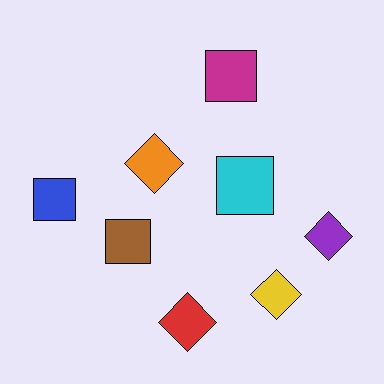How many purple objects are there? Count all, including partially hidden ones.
There is 1 purple object.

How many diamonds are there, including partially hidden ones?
There are 4 diamonds.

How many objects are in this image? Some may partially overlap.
There are 8 objects.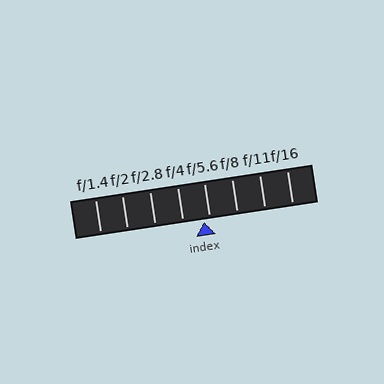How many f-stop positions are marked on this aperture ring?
There are 8 f-stop positions marked.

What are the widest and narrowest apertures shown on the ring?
The widest aperture shown is f/1.4 and the narrowest is f/16.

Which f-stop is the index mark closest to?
The index mark is closest to f/5.6.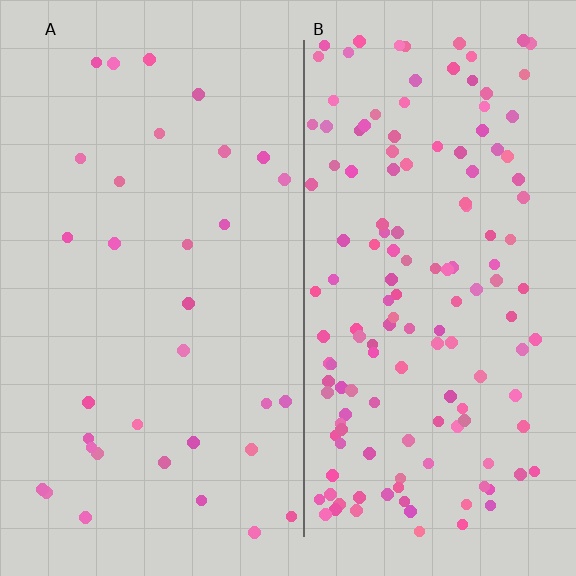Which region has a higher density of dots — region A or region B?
B (the right).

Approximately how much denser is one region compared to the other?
Approximately 4.4× — region B over region A.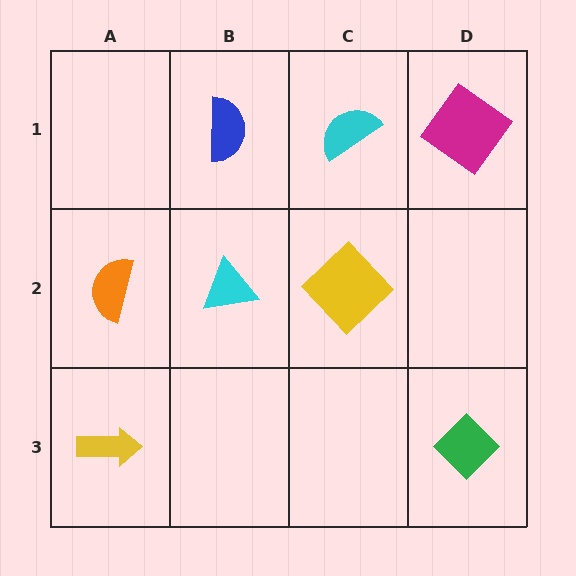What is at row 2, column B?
A cyan triangle.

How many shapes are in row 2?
3 shapes.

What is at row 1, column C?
A cyan semicircle.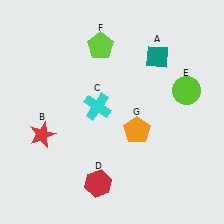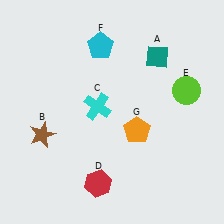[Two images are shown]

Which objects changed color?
B changed from red to brown. F changed from lime to cyan.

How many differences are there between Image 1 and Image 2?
There are 2 differences between the two images.